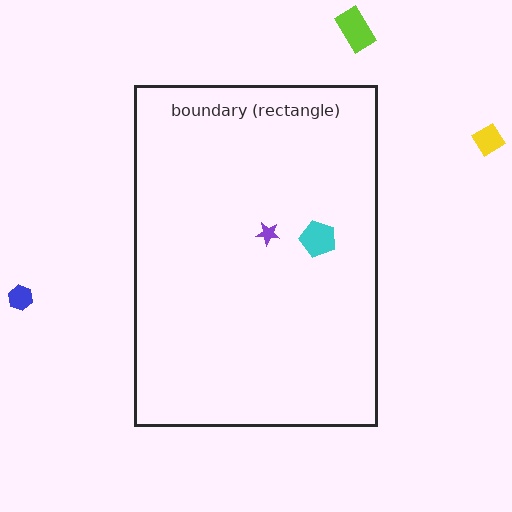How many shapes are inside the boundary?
2 inside, 3 outside.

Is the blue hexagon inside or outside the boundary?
Outside.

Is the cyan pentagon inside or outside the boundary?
Inside.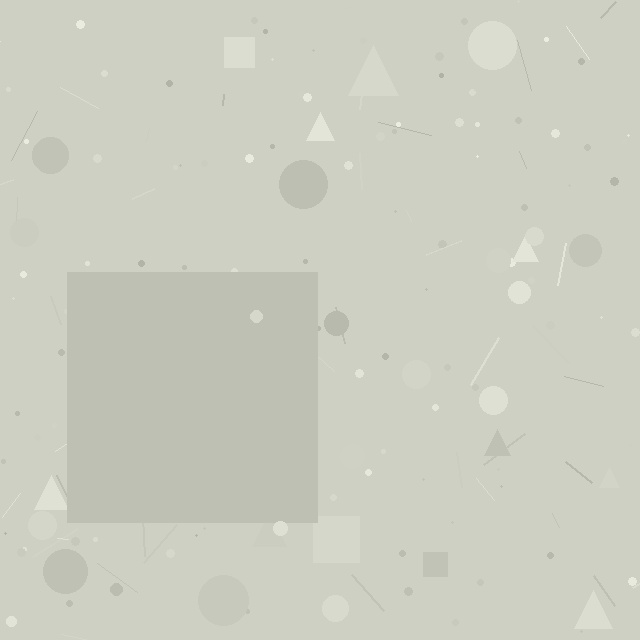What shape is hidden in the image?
A square is hidden in the image.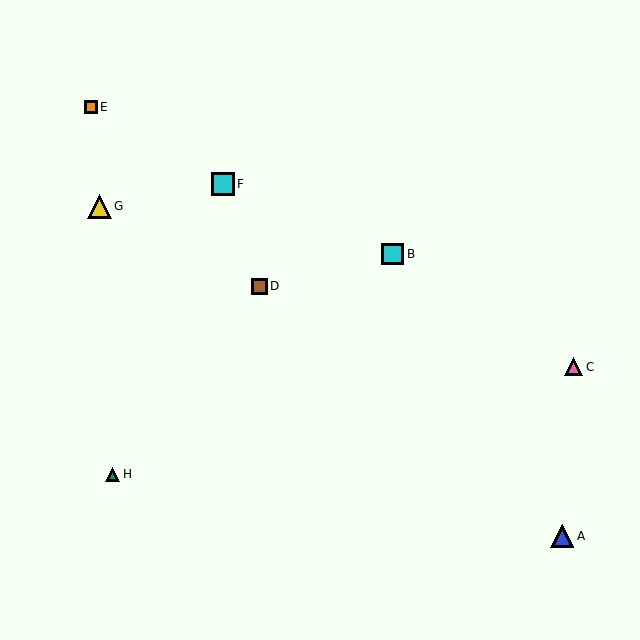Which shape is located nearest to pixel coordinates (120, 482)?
The teal triangle (labeled H) at (113, 474) is nearest to that location.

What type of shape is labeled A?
Shape A is a blue triangle.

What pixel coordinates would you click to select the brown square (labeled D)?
Click at (259, 286) to select the brown square D.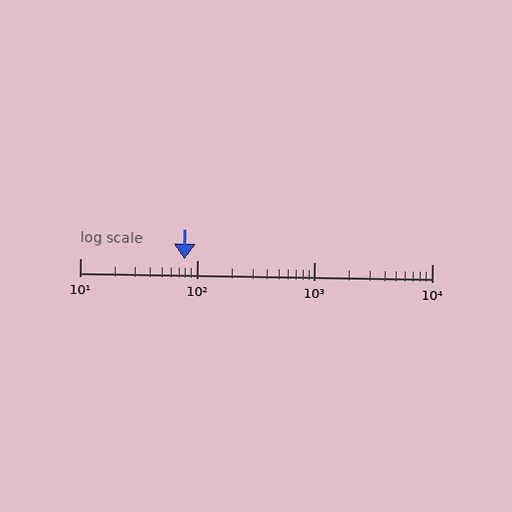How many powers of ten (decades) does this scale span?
The scale spans 3 decades, from 10 to 10000.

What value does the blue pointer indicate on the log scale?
The pointer indicates approximately 77.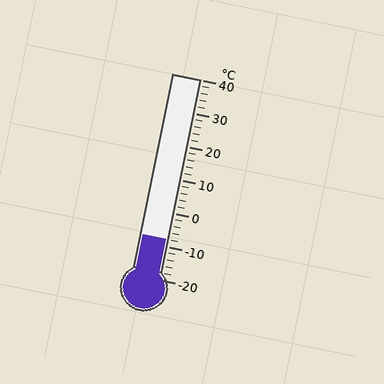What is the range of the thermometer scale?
The thermometer scale ranges from -20°C to 40°C.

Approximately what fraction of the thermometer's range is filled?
The thermometer is filled to approximately 20% of its range.